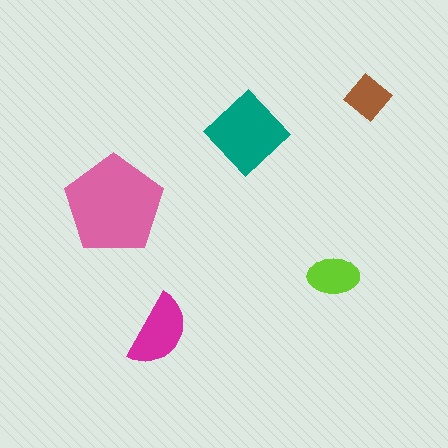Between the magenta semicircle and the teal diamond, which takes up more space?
The teal diamond.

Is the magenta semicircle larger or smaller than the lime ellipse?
Larger.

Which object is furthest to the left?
The pink pentagon is leftmost.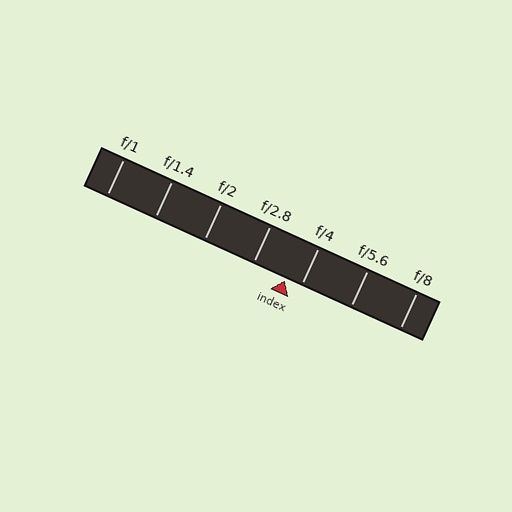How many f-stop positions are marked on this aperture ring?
There are 7 f-stop positions marked.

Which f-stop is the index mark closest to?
The index mark is closest to f/4.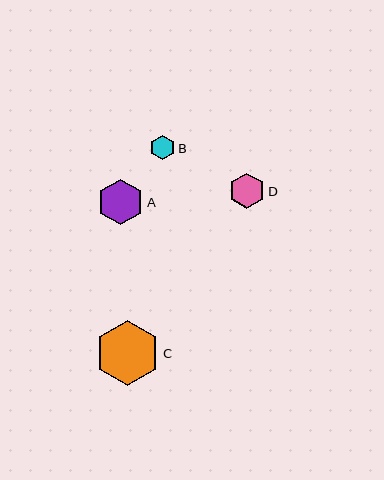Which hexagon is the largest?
Hexagon C is the largest with a size of approximately 65 pixels.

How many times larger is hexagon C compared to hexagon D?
Hexagon C is approximately 1.8 times the size of hexagon D.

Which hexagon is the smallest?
Hexagon B is the smallest with a size of approximately 25 pixels.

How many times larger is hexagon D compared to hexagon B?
Hexagon D is approximately 1.4 times the size of hexagon B.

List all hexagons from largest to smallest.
From largest to smallest: C, A, D, B.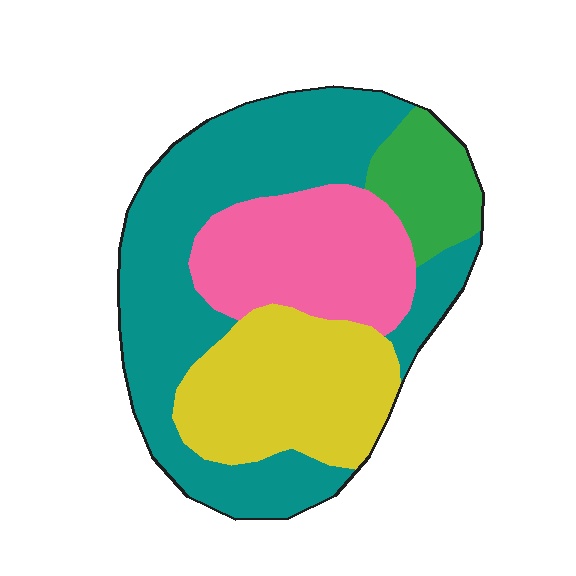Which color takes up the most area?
Teal, at roughly 45%.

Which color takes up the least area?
Green, at roughly 10%.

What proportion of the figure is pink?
Pink takes up about one fifth (1/5) of the figure.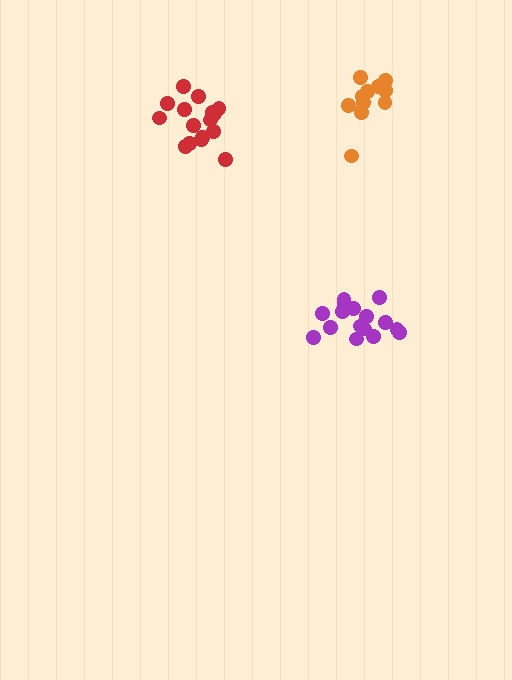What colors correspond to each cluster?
The clusters are colored: red, orange, purple.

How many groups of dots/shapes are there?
There are 3 groups.